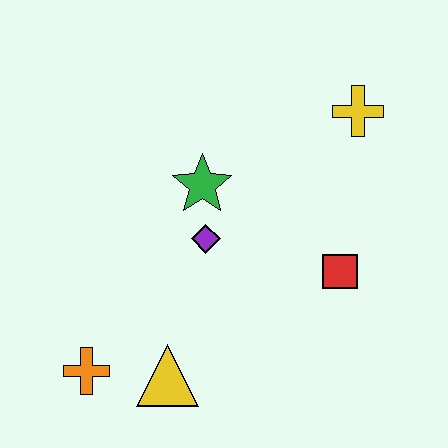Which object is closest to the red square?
The purple diamond is closest to the red square.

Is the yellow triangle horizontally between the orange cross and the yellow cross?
Yes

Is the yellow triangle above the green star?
No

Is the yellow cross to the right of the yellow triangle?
Yes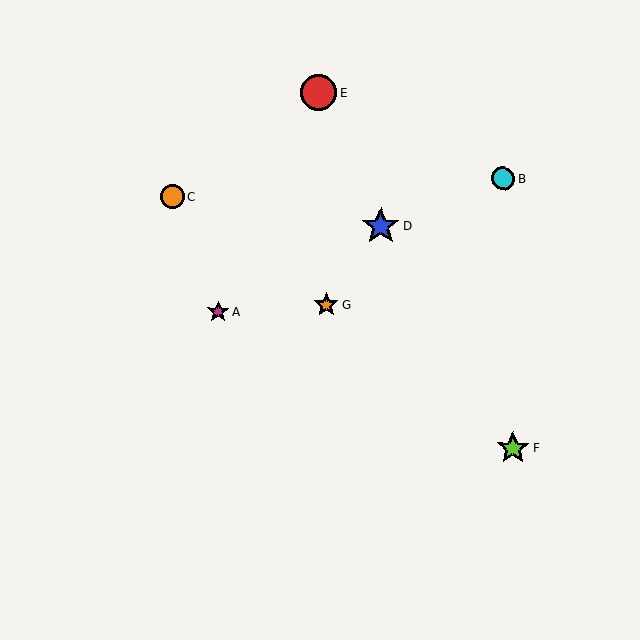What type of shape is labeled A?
Shape A is a magenta star.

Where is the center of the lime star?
The center of the lime star is at (513, 448).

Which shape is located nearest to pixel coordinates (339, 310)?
The orange star (labeled G) at (326, 305) is nearest to that location.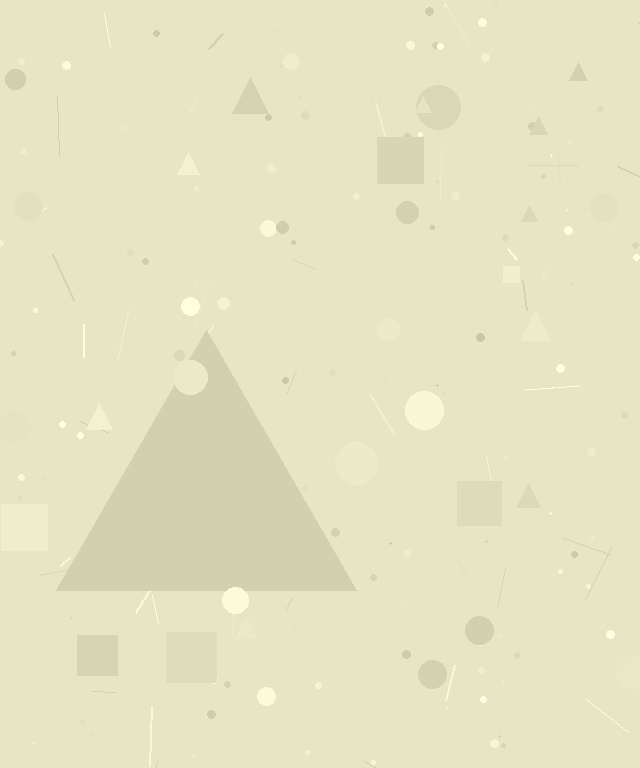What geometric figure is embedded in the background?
A triangle is embedded in the background.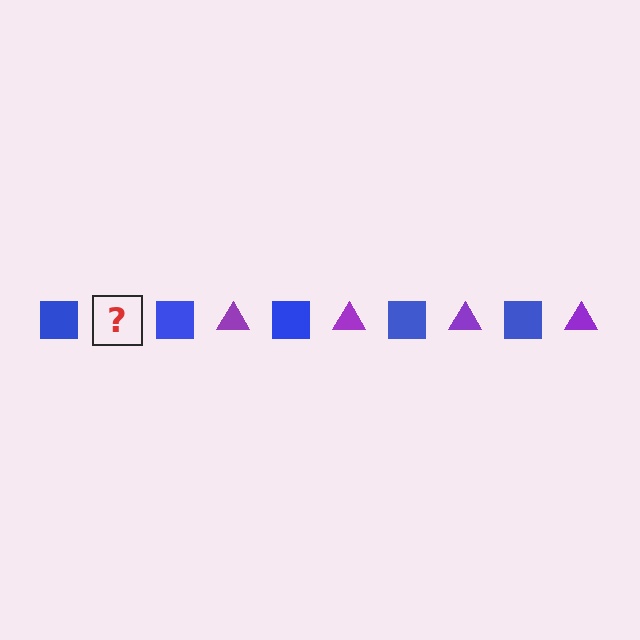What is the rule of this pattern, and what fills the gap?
The rule is that the pattern alternates between blue square and purple triangle. The gap should be filled with a purple triangle.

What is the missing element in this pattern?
The missing element is a purple triangle.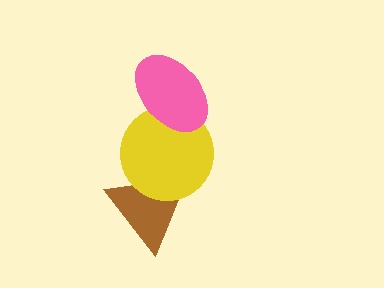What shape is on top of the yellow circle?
The pink ellipse is on top of the yellow circle.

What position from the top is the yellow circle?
The yellow circle is 2nd from the top.